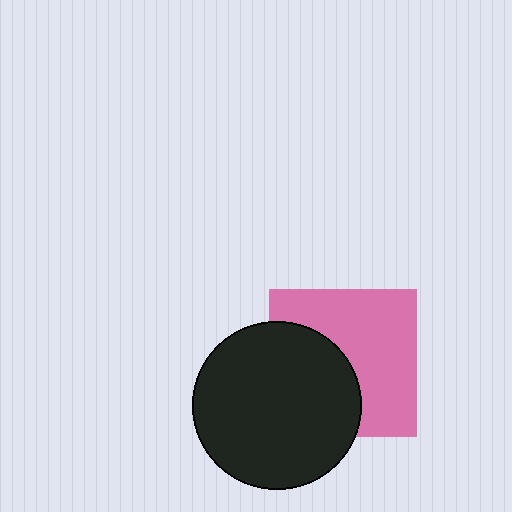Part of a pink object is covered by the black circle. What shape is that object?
It is a square.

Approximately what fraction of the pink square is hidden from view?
Roughly 42% of the pink square is hidden behind the black circle.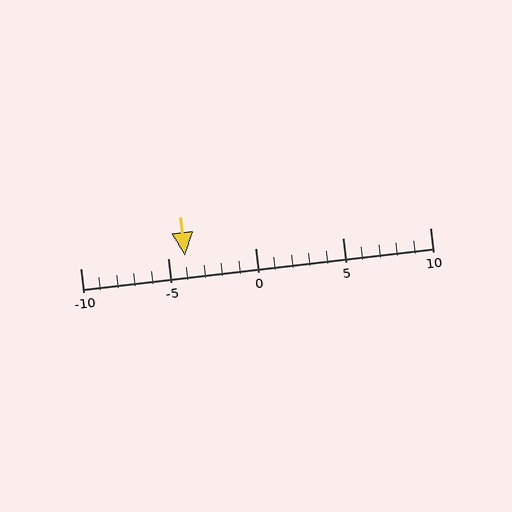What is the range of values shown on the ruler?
The ruler shows values from -10 to 10.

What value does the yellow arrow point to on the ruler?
The yellow arrow points to approximately -4.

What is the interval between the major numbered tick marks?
The major tick marks are spaced 5 units apart.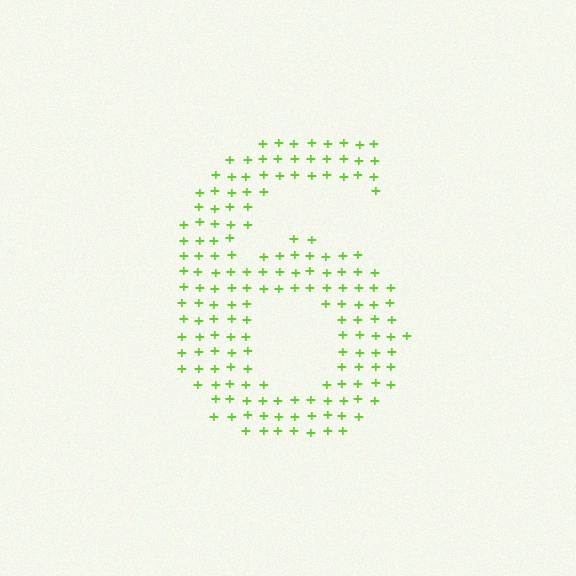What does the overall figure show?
The overall figure shows the digit 6.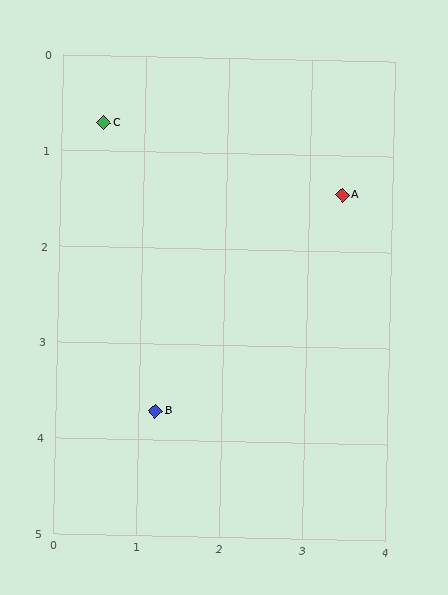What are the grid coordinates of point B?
Point B is at approximately (1.2, 3.7).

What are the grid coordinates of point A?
Point A is at approximately (3.4, 1.4).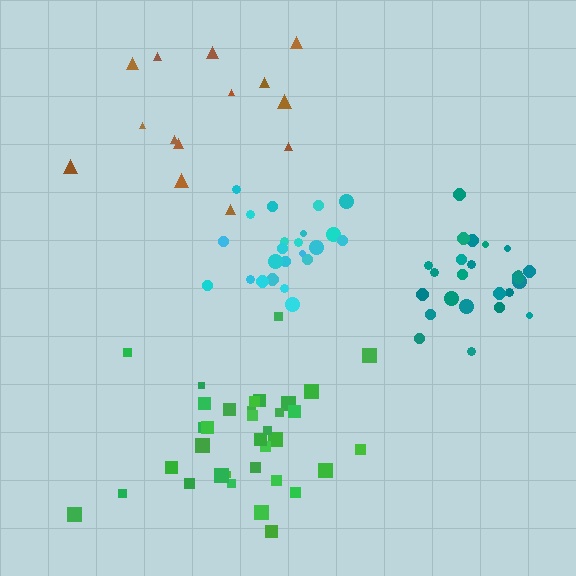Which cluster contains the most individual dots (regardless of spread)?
Green (35).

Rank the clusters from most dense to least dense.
teal, cyan, green, brown.